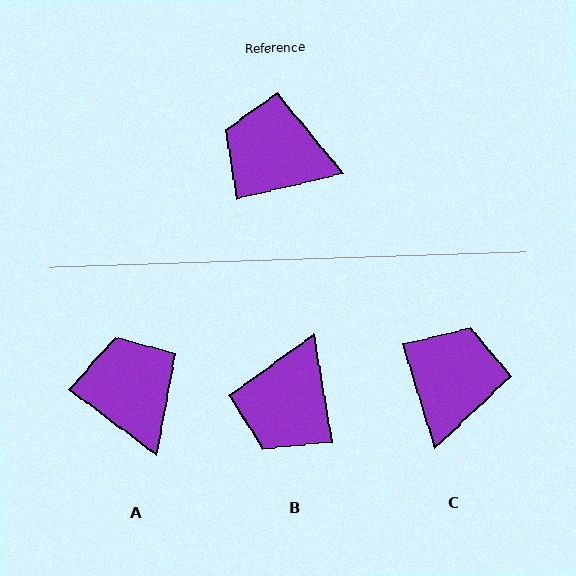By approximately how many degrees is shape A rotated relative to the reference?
Approximately 50 degrees clockwise.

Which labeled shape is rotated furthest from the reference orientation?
B, about 87 degrees away.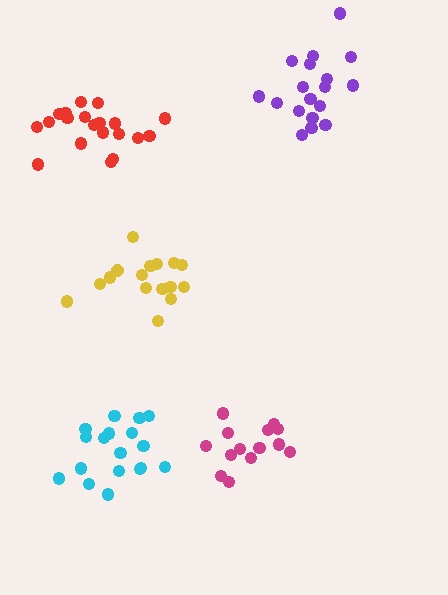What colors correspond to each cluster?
The clusters are colored: cyan, yellow, red, purple, magenta.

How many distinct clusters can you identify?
There are 5 distinct clusters.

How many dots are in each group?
Group 1: 18 dots, Group 2: 16 dots, Group 3: 20 dots, Group 4: 18 dots, Group 5: 14 dots (86 total).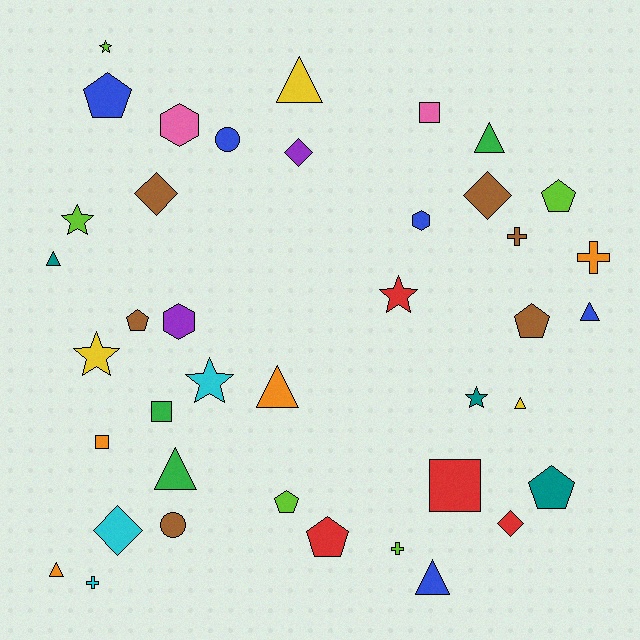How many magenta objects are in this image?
There are no magenta objects.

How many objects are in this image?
There are 40 objects.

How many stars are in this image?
There are 6 stars.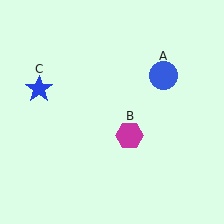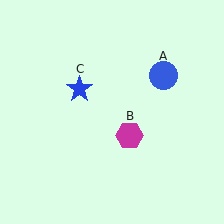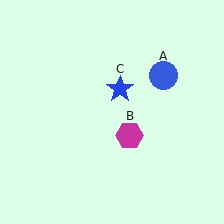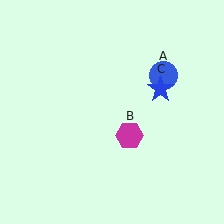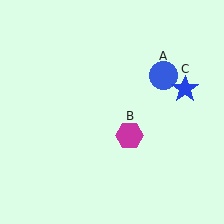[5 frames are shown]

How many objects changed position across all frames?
1 object changed position: blue star (object C).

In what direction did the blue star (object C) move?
The blue star (object C) moved right.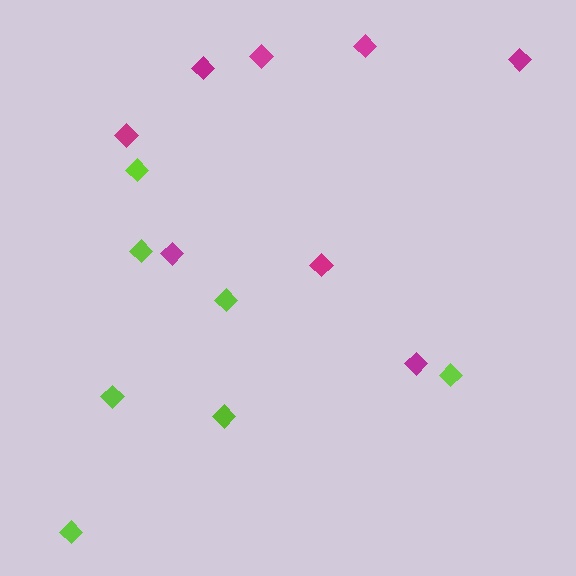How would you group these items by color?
There are 2 groups: one group of magenta diamonds (8) and one group of lime diamonds (7).